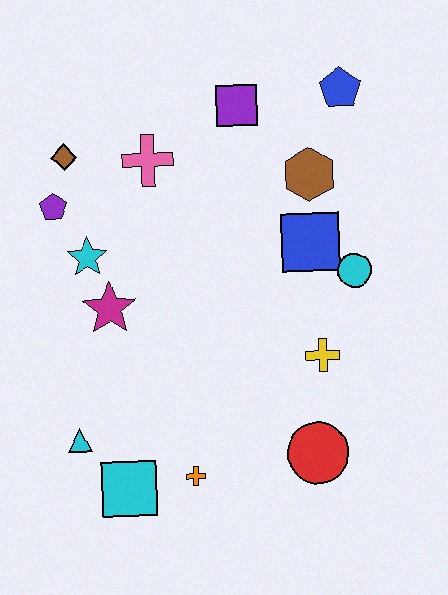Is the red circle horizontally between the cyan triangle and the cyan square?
No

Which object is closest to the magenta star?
The cyan star is closest to the magenta star.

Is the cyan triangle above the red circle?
Yes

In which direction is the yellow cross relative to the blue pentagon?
The yellow cross is below the blue pentagon.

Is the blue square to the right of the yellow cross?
No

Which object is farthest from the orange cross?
The blue pentagon is farthest from the orange cross.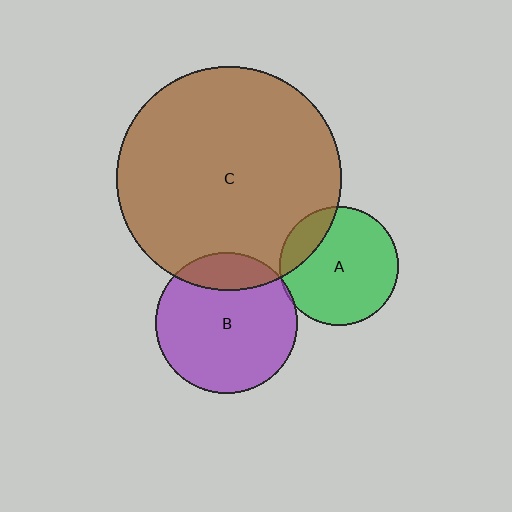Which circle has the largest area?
Circle C (brown).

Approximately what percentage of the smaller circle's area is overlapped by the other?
Approximately 5%.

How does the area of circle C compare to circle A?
Approximately 3.6 times.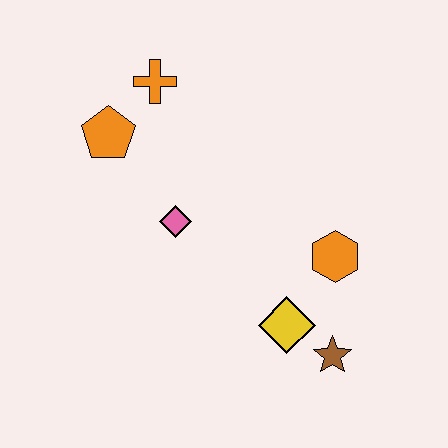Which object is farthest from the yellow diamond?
The orange cross is farthest from the yellow diamond.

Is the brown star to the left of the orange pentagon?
No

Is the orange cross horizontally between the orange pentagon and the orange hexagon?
Yes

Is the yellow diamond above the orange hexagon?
No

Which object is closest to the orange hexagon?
The yellow diamond is closest to the orange hexagon.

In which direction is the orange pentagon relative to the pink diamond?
The orange pentagon is above the pink diamond.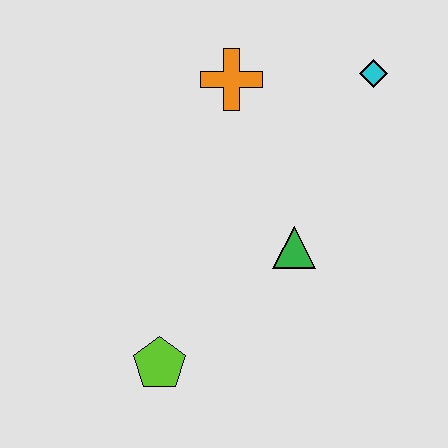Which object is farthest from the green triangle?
The cyan diamond is farthest from the green triangle.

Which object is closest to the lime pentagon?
The green triangle is closest to the lime pentagon.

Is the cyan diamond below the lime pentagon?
No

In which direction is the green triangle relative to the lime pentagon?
The green triangle is to the right of the lime pentagon.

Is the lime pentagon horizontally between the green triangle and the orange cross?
No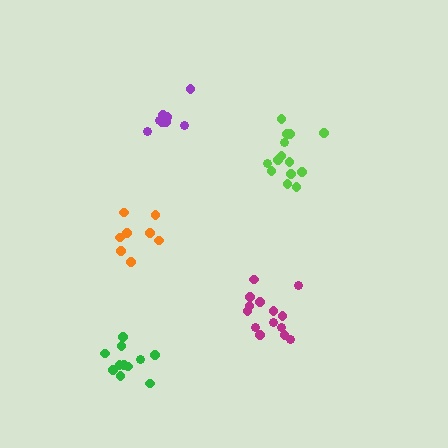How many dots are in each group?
Group 1: 8 dots, Group 2: 14 dots, Group 3: 14 dots, Group 4: 11 dots, Group 5: 8 dots (55 total).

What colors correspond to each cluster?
The clusters are colored: purple, lime, magenta, green, orange.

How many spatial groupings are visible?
There are 5 spatial groupings.